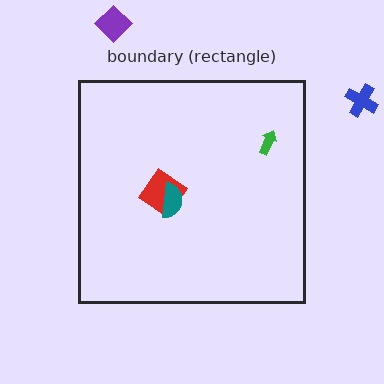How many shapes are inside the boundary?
3 inside, 2 outside.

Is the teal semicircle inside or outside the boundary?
Inside.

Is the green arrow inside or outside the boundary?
Inside.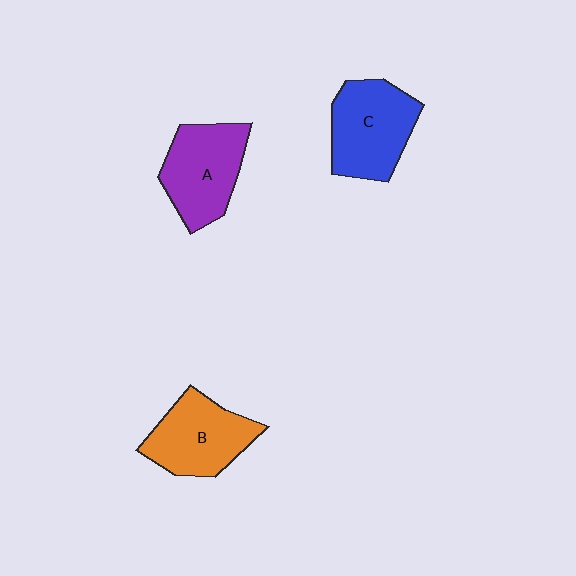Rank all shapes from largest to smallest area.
From largest to smallest: C (blue), A (purple), B (orange).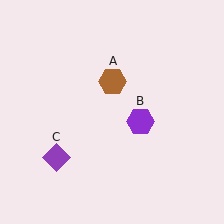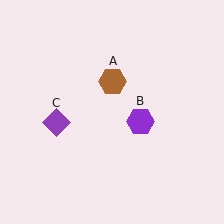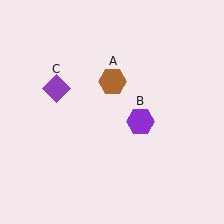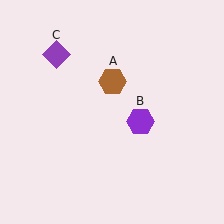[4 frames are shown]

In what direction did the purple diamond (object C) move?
The purple diamond (object C) moved up.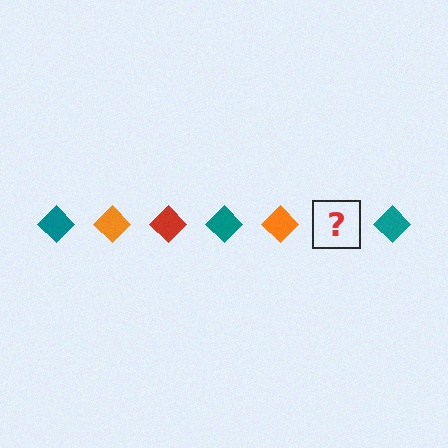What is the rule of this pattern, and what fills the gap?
The rule is that the pattern cycles through teal, orange, red diamonds. The gap should be filled with a red diamond.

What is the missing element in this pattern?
The missing element is a red diamond.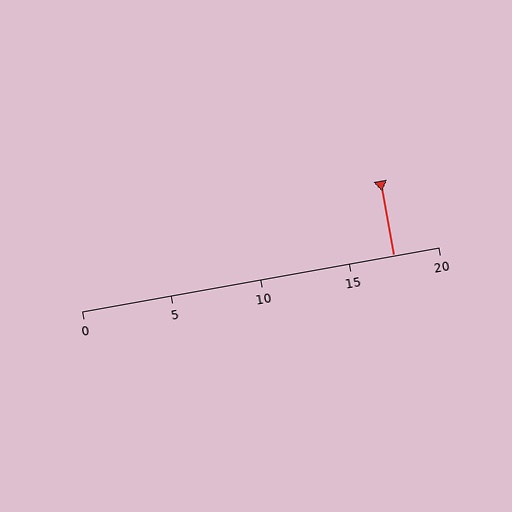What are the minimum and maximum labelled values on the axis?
The axis runs from 0 to 20.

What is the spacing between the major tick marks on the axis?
The major ticks are spaced 5 apart.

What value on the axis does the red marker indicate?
The marker indicates approximately 17.5.